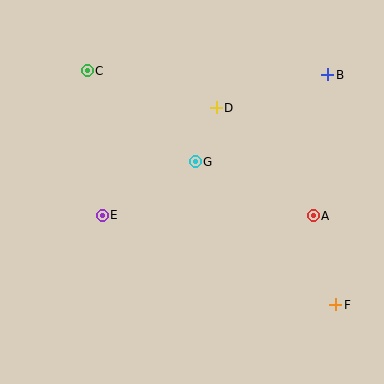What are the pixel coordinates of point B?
Point B is at (328, 75).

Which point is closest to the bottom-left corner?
Point E is closest to the bottom-left corner.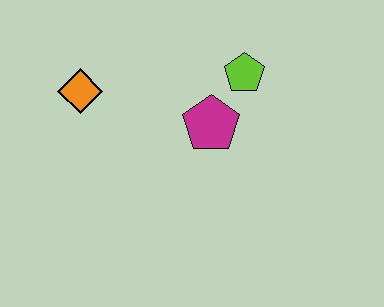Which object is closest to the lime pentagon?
The magenta pentagon is closest to the lime pentagon.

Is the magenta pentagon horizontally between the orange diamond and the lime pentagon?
Yes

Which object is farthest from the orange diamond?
The lime pentagon is farthest from the orange diamond.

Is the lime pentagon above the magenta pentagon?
Yes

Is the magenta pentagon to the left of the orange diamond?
No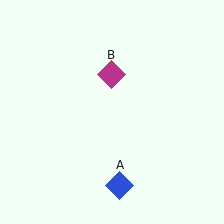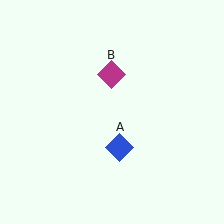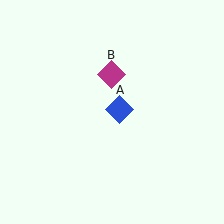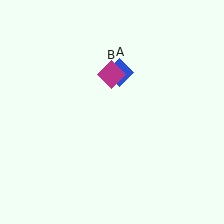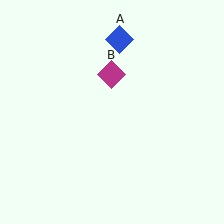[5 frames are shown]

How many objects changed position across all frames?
1 object changed position: blue diamond (object A).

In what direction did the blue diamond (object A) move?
The blue diamond (object A) moved up.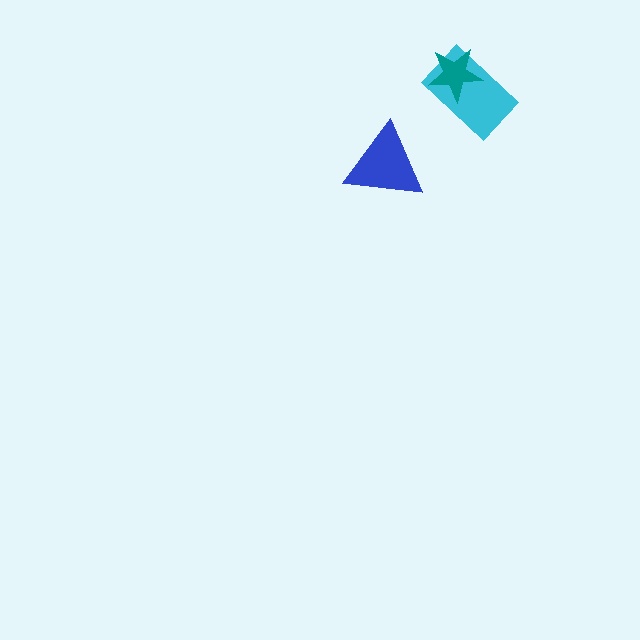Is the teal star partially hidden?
No, no other shape covers it.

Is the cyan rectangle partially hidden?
Yes, it is partially covered by another shape.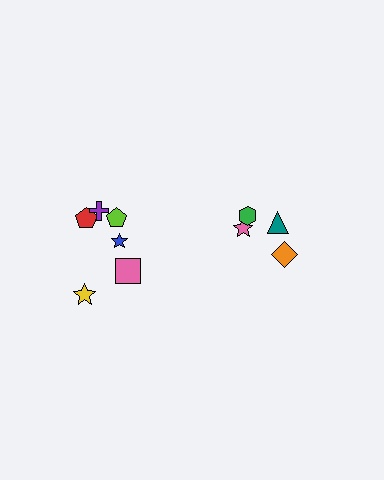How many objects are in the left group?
There are 6 objects.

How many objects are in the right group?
There are 4 objects.